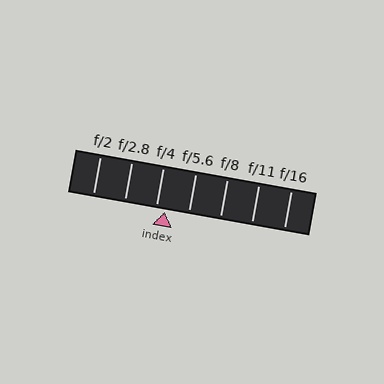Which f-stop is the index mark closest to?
The index mark is closest to f/4.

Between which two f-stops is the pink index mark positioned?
The index mark is between f/4 and f/5.6.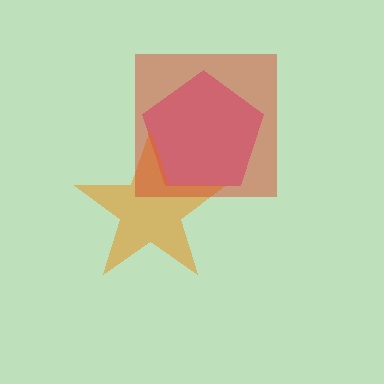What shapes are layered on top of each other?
The layered shapes are: a magenta pentagon, an orange star, a red square.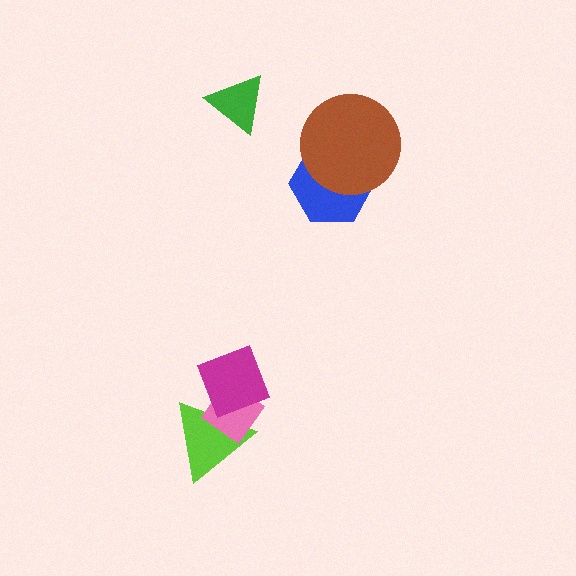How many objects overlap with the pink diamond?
2 objects overlap with the pink diamond.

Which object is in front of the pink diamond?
The magenta square is in front of the pink diamond.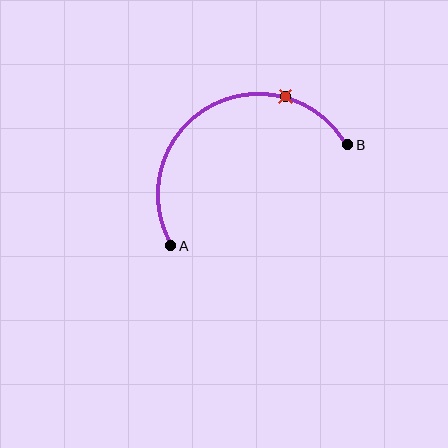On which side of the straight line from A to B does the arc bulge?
The arc bulges above the straight line connecting A and B.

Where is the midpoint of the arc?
The arc midpoint is the point on the curve farthest from the straight line joining A and B. It sits above that line.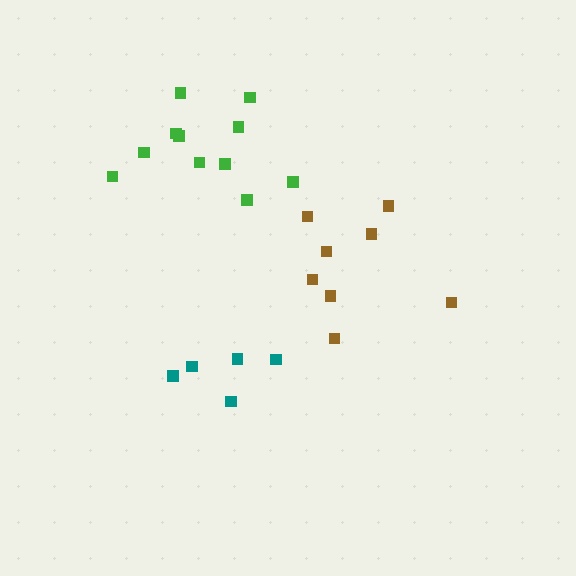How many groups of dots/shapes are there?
There are 3 groups.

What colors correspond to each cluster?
The clusters are colored: brown, teal, green.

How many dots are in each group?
Group 1: 8 dots, Group 2: 5 dots, Group 3: 11 dots (24 total).